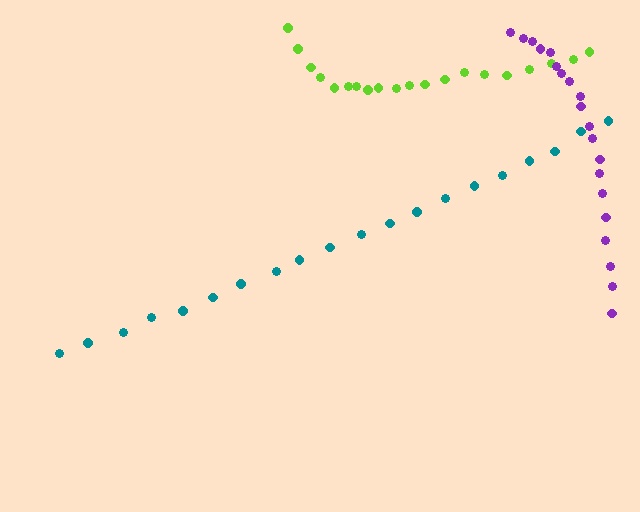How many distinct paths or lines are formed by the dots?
There are 3 distinct paths.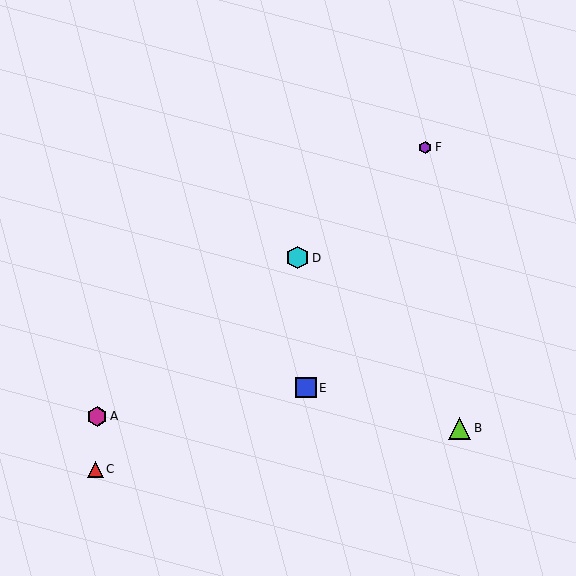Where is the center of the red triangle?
The center of the red triangle is at (95, 469).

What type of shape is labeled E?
Shape E is a blue square.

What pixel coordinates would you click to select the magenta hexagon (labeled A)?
Click at (97, 416) to select the magenta hexagon A.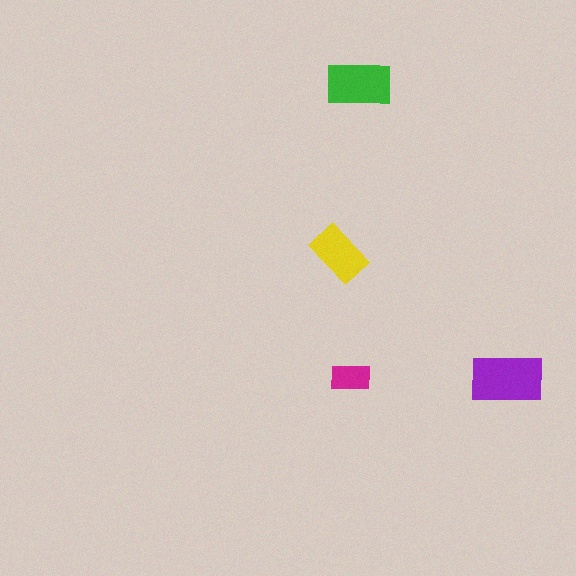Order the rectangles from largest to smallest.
the purple one, the green one, the yellow one, the magenta one.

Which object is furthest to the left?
The yellow rectangle is leftmost.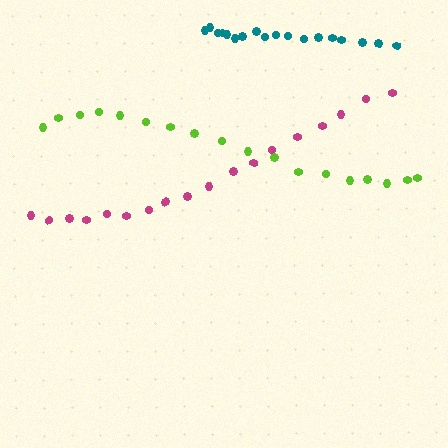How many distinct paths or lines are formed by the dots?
There are 3 distinct paths.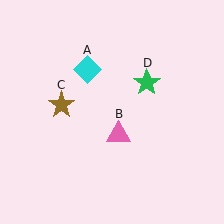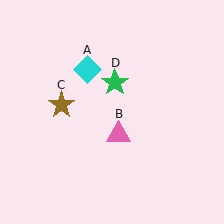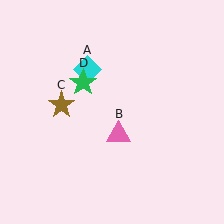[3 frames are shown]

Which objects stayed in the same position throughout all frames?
Cyan diamond (object A) and pink triangle (object B) and brown star (object C) remained stationary.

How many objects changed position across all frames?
1 object changed position: green star (object D).